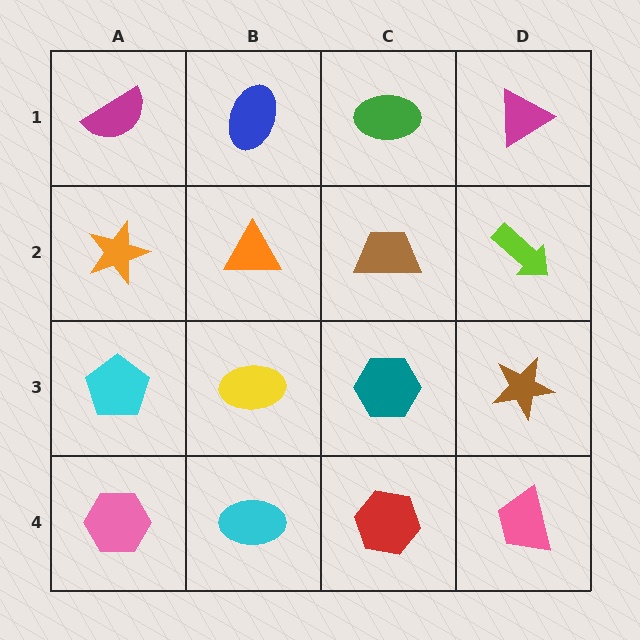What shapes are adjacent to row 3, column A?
An orange star (row 2, column A), a pink hexagon (row 4, column A), a yellow ellipse (row 3, column B).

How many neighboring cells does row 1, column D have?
2.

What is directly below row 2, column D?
A brown star.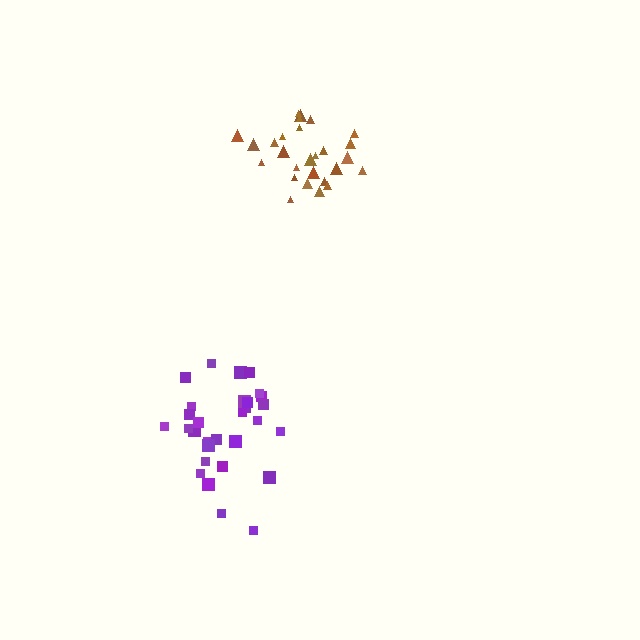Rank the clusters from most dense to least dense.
purple, brown.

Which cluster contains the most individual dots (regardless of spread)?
Purple (30).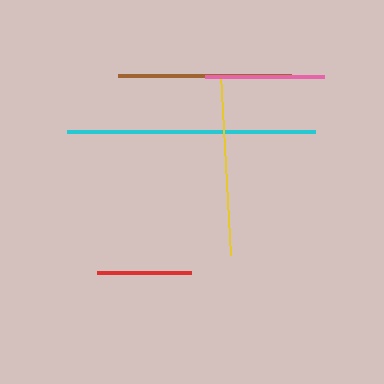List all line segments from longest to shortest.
From longest to shortest: cyan, yellow, brown, pink, red.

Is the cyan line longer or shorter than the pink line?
The cyan line is longer than the pink line.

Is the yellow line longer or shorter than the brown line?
The yellow line is longer than the brown line.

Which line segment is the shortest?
The red line is the shortest at approximately 94 pixels.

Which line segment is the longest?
The cyan line is the longest at approximately 248 pixels.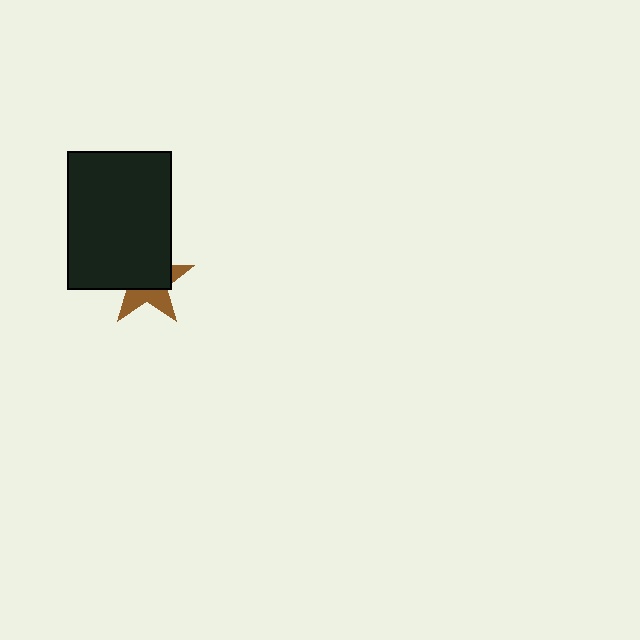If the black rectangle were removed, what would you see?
You would see the complete brown star.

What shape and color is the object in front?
The object in front is a black rectangle.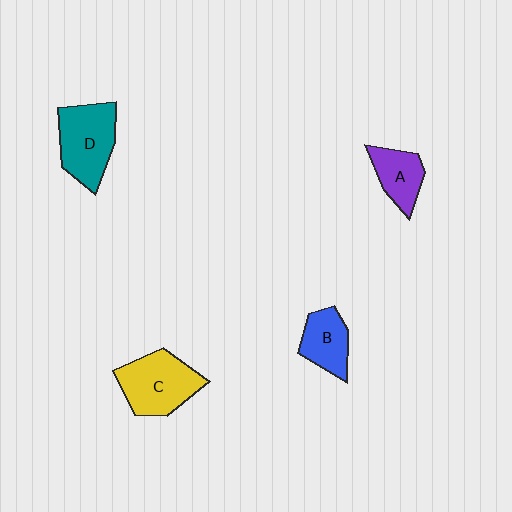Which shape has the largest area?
Shape C (yellow).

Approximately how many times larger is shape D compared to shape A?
Approximately 1.6 times.